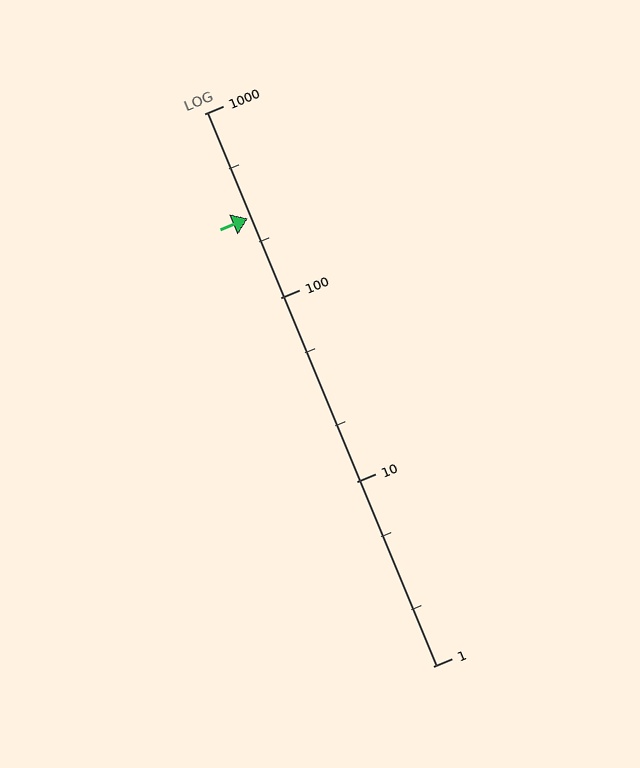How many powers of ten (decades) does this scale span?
The scale spans 3 decades, from 1 to 1000.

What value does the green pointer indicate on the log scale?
The pointer indicates approximately 270.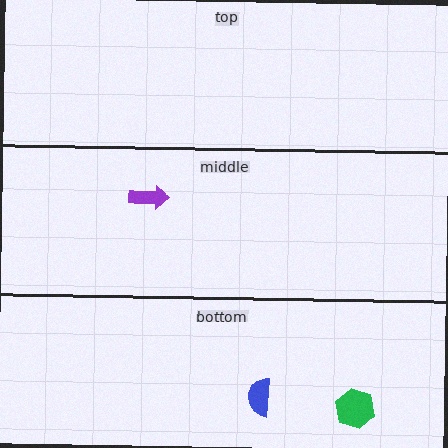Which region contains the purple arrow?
The middle region.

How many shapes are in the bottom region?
2.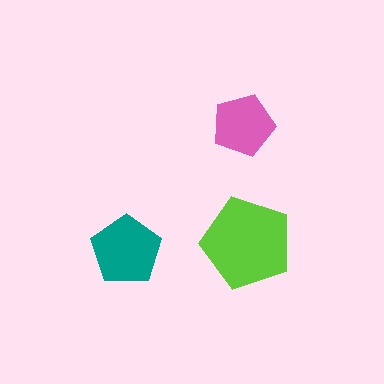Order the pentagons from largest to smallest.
the lime one, the teal one, the pink one.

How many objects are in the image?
There are 3 objects in the image.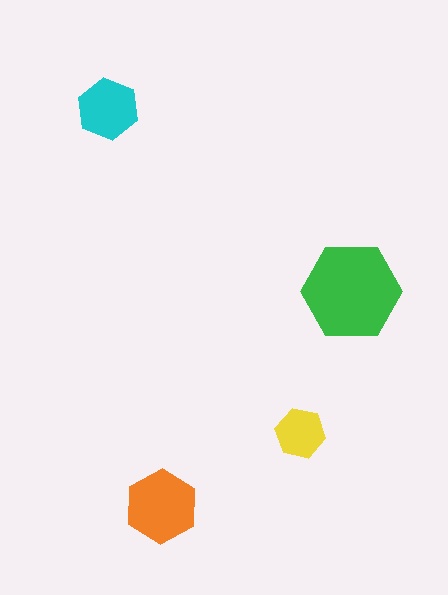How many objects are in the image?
There are 4 objects in the image.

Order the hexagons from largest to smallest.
the green one, the orange one, the cyan one, the yellow one.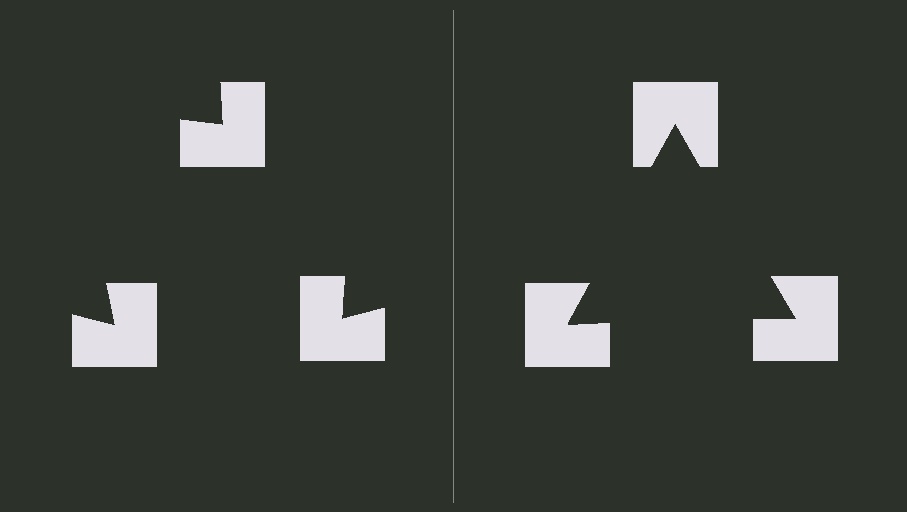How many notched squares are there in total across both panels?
6 — 3 on each side.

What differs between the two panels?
The notched squares are positioned identically on both sides; only the wedge orientations differ. On the right they align to a triangle; on the left they are misaligned.